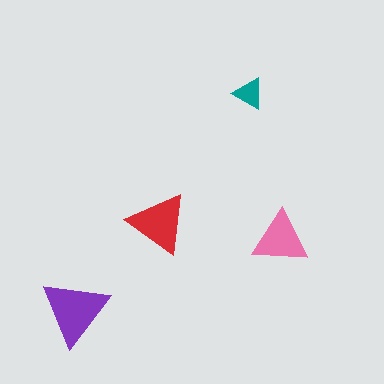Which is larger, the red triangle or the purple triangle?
The purple one.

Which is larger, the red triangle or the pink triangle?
The red one.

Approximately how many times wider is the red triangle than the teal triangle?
About 2 times wider.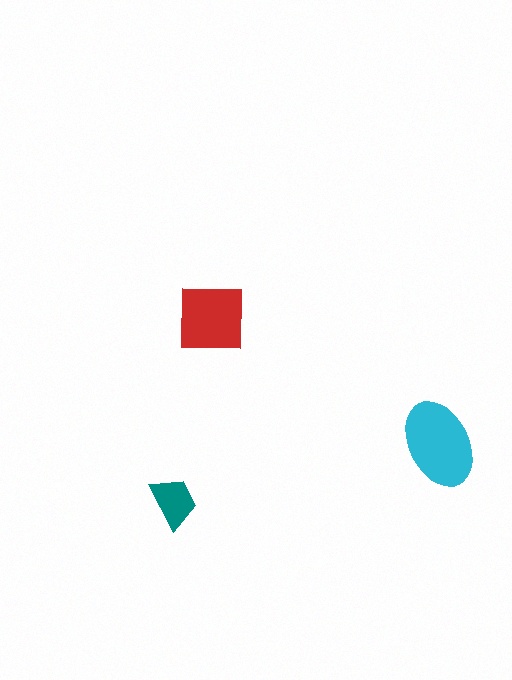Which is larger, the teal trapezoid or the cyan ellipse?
The cyan ellipse.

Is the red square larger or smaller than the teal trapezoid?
Larger.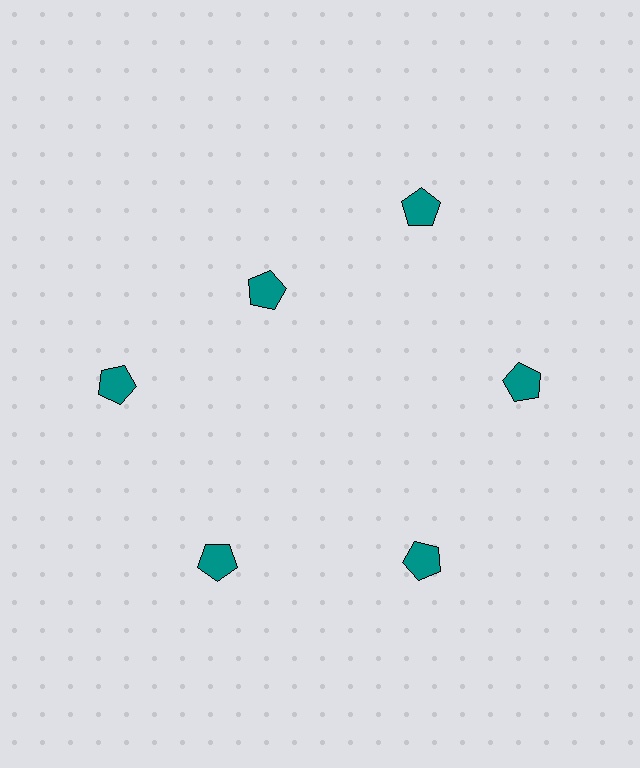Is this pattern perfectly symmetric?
No. The 6 teal pentagons are arranged in a ring, but one element near the 11 o'clock position is pulled inward toward the center, breaking the 6-fold rotational symmetry.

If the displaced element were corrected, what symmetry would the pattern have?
It would have 6-fold rotational symmetry — the pattern would map onto itself every 60 degrees.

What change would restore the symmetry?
The symmetry would be restored by moving it outward, back onto the ring so that all 6 pentagons sit at equal angles and equal distance from the center.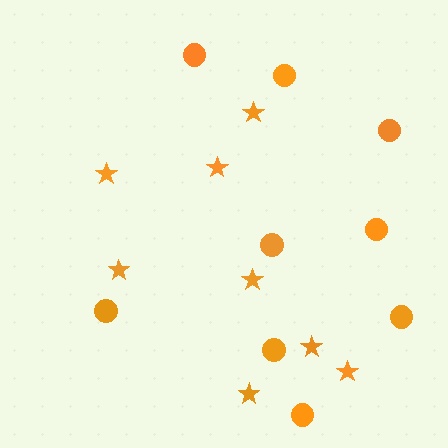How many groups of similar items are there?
There are 2 groups: one group of circles (9) and one group of stars (8).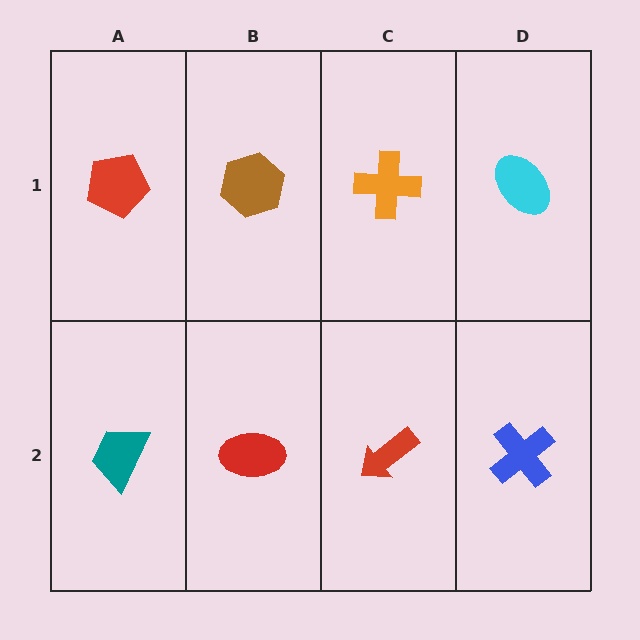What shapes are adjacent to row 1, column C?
A red arrow (row 2, column C), a brown hexagon (row 1, column B), a cyan ellipse (row 1, column D).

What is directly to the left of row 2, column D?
A red arrow.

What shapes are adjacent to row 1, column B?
A red ellipse (row 2, column B), a red pentagon (row 1, column A), an orange cross (row 1, column C).